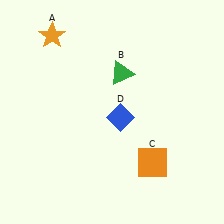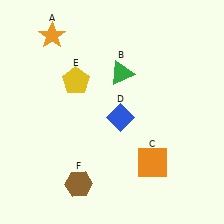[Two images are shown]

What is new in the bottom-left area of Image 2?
A brown hexagon (F) was added in the bottom-left area of Image 2.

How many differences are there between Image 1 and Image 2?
There are 2 differences between the two images.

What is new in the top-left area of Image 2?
A yellow pentagon (E) was added in the top-left area of Image 2.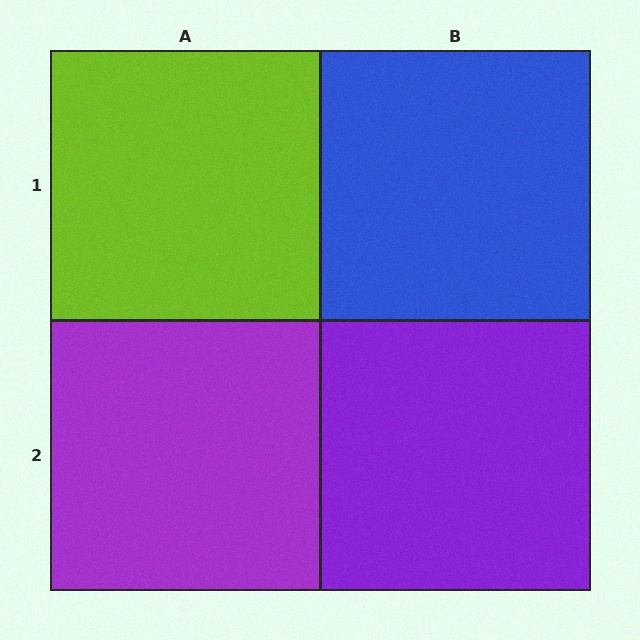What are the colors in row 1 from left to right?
Lime, blue.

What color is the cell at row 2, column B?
Purple.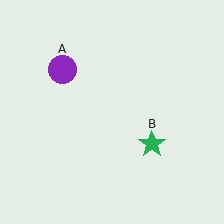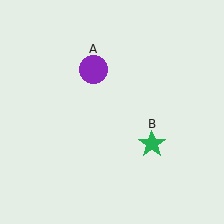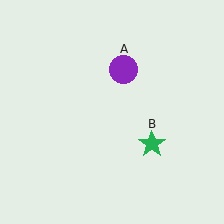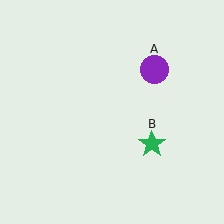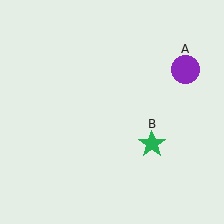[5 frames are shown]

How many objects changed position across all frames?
1 object changed position: purple circle (object A).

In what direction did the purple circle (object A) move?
The purple circle (object A) moved right.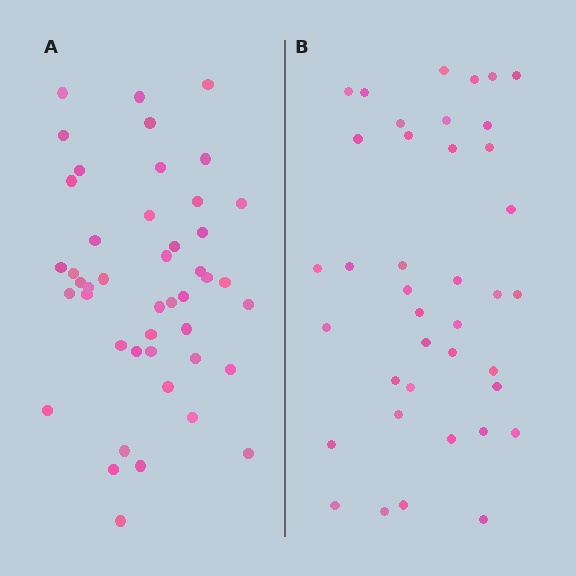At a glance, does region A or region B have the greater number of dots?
Region A (the left region) has more dots.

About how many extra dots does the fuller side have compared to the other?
Region A has about 6 more dots than region B.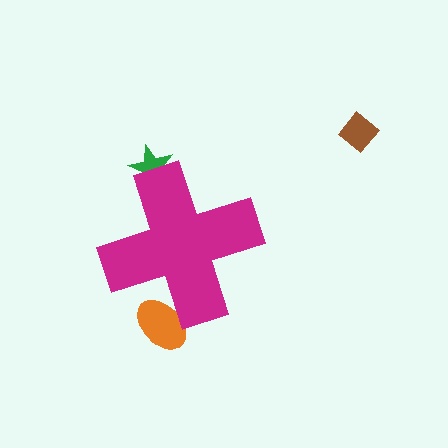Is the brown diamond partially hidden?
No, the brown diamond is fully visible.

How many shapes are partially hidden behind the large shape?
2 shapes are partially hidden.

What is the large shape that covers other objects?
A magenta cross.